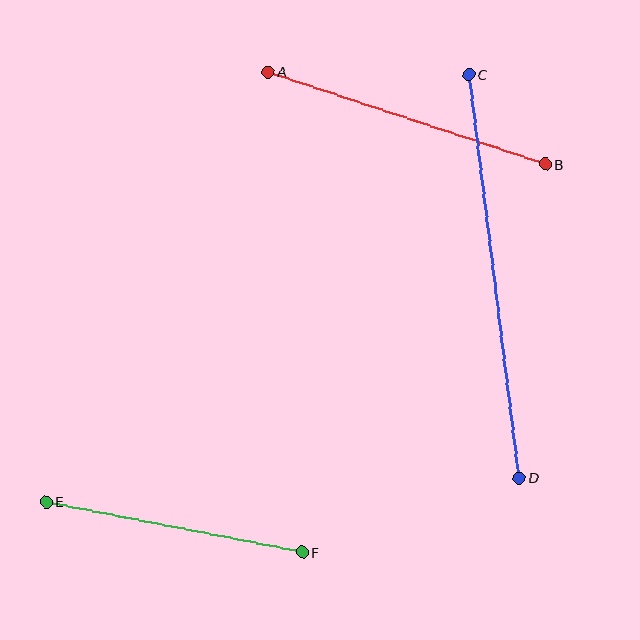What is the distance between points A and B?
The distance is approximately 292 pixels.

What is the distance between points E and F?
The distance is approximately 261 pixels.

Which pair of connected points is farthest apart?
Points C and D are farthest apart.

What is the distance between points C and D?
The distance is approximately 407 pixels.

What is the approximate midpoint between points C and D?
The midpoint is at approximately (494, 276) pixels.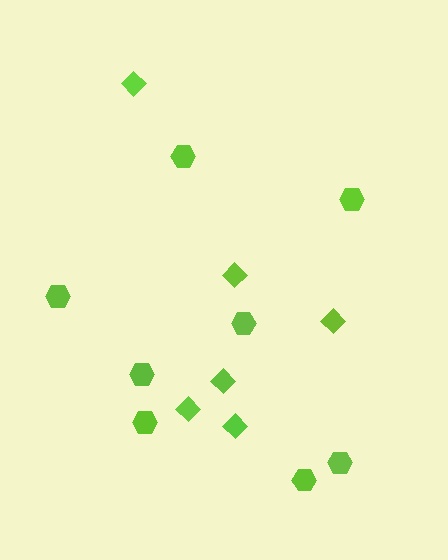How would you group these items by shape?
There are 2 groups: one group of hexagons (8) and one group of diamonds (6).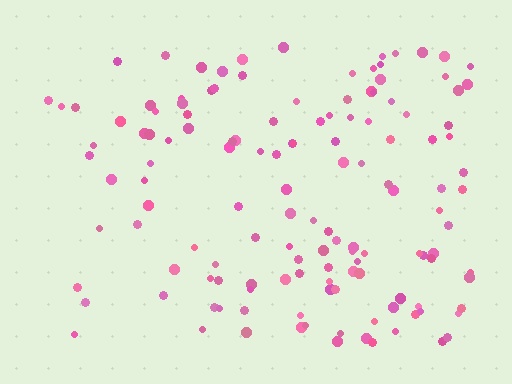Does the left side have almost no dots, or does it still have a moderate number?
Still a moderate number, just noticeably fewer than the right.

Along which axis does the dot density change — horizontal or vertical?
Horizontal.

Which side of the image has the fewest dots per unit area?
The left.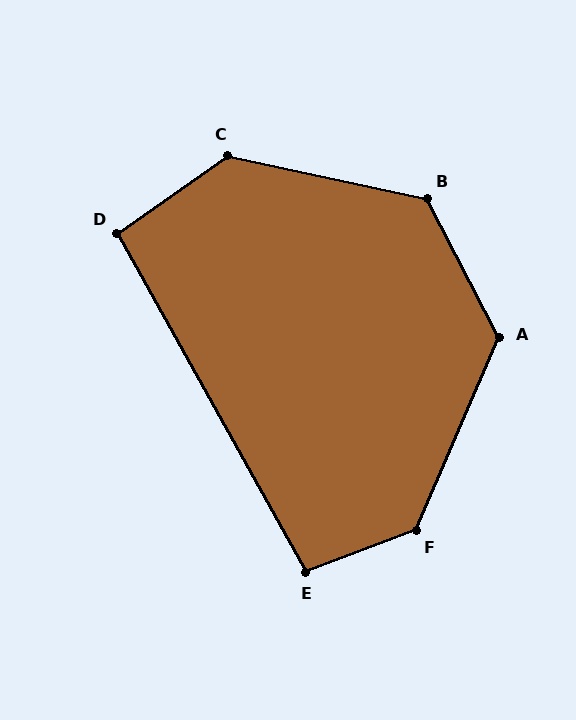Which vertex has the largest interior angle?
F, at approximately 134 degrees.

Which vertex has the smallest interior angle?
D, at approximately 96 degrees.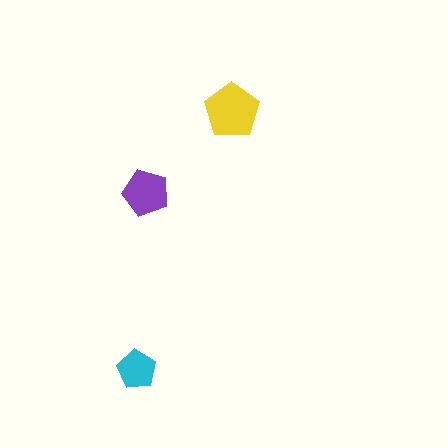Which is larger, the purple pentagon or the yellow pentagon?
The yellow one.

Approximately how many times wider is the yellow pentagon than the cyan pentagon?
About 1.5 times wider.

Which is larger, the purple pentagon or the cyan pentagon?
The purple one.